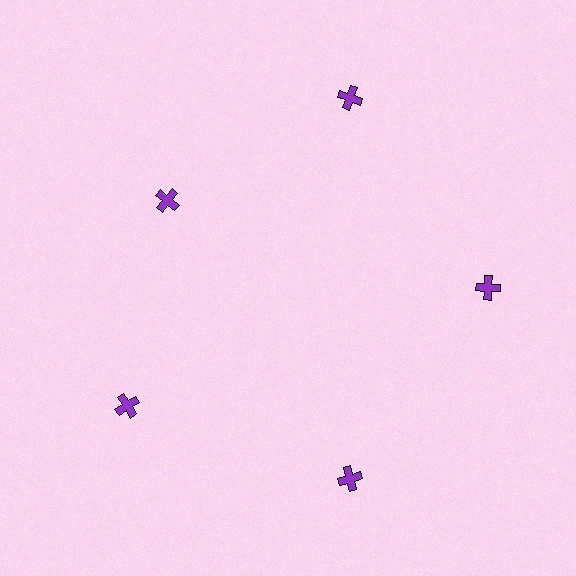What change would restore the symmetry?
The symmetry would be restored by moving it outward, back onto the ring so that all 5 crosses sit at equal angles and equal distance from the center.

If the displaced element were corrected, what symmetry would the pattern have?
It would have 5-fold rotational symmetry — the pattern would map onto itself every 72 degrees.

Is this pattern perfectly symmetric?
No. The 5 purple crosses are arranged in a ring, but one element near the 10 o'clock position is pulled inward toward the center, breaking the 5-fold rotational symmetry.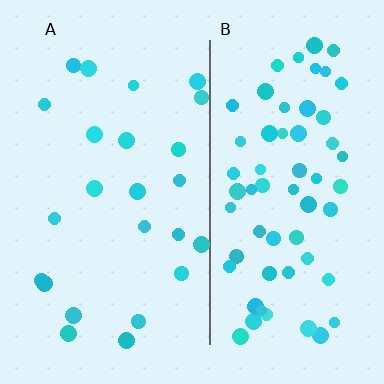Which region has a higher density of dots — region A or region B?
B (the right).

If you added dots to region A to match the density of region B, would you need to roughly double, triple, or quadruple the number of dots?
Approximately triple.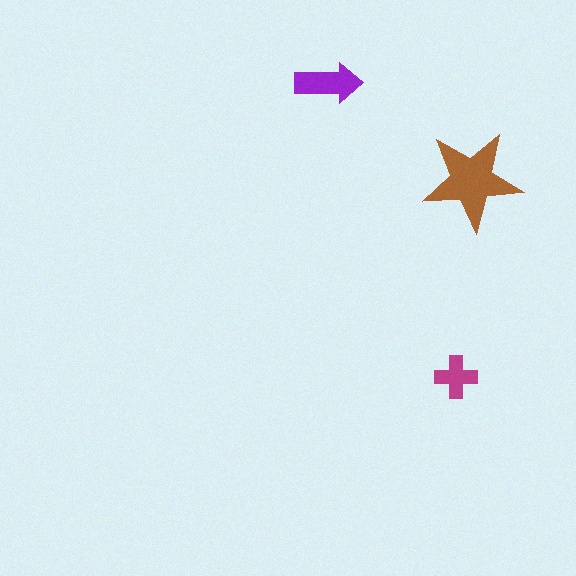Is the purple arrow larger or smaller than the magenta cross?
Larger.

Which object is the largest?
The brown star.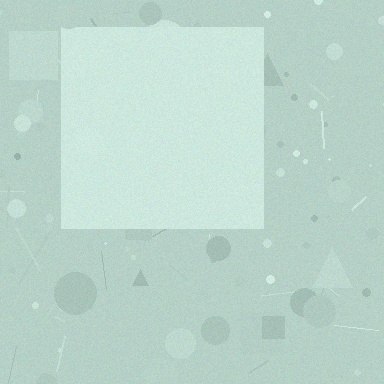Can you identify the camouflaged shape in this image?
The camouflaged shape is a square.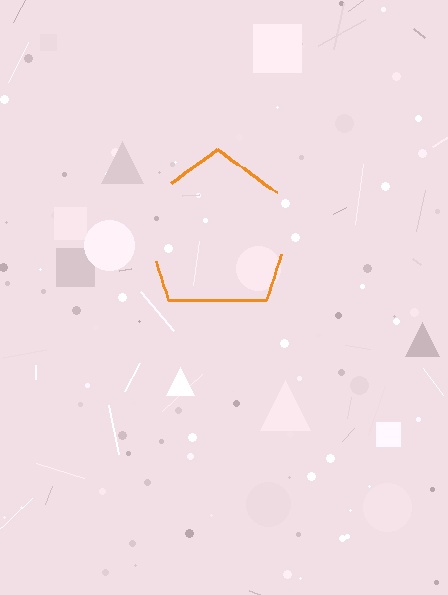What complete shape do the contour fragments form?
The contour fragments form a pentagon.